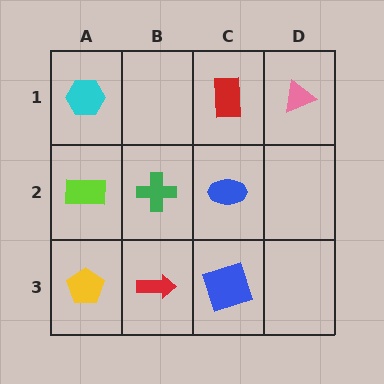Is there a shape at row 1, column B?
No, that cell is empty.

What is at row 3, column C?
A blue square.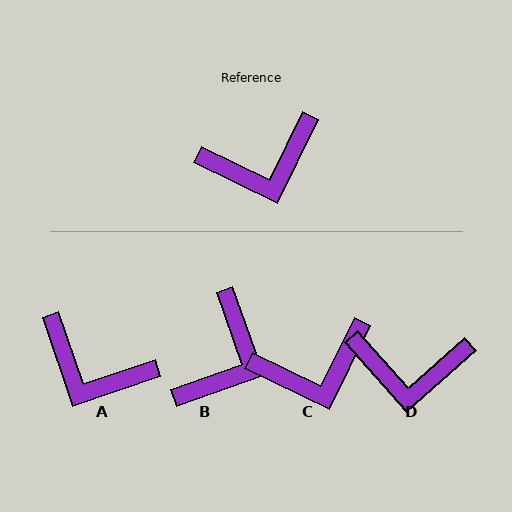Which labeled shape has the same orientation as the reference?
C.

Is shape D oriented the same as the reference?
No, it is off by about 22 degrees.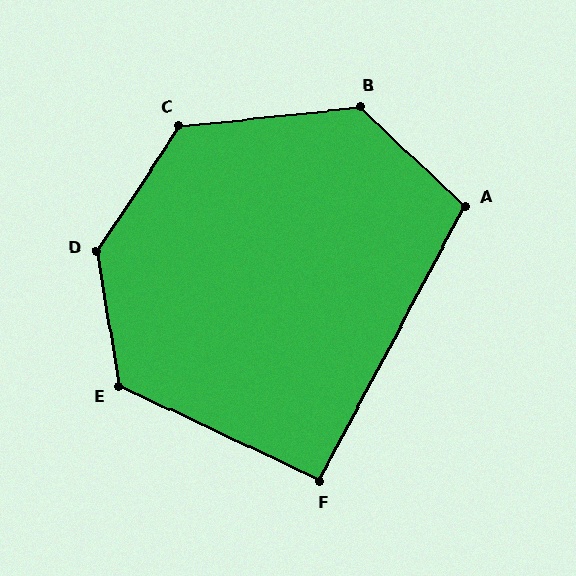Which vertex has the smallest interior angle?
F, at approximately 93 degrees.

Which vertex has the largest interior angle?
D, at approximately 137 degrees.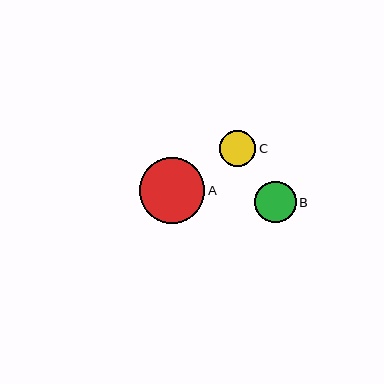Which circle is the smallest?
Circle C is the smallest with a size of approximately 36 pixels.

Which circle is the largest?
Circle A is the largest with a size of approximately 66 pixels.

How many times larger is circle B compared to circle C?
Circle B is approximately 1.2 times the size of circle C.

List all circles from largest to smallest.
From largest to smallest: A, B, C.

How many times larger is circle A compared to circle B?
Circle A is approximately 1.6 times the size of circle B.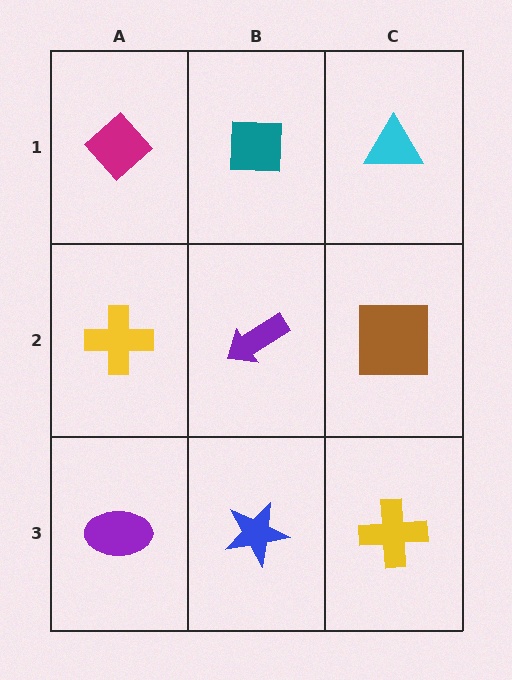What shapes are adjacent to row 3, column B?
A purple arrow (row 2, column B), a purple ellipse (row 3, column A), a yellow cross (row 3, column C).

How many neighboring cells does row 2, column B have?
4.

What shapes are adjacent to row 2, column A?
A magenta diamond (row 1, column A), a purple ellipse (row 3, column A), a purple arrow (row 2, column B).